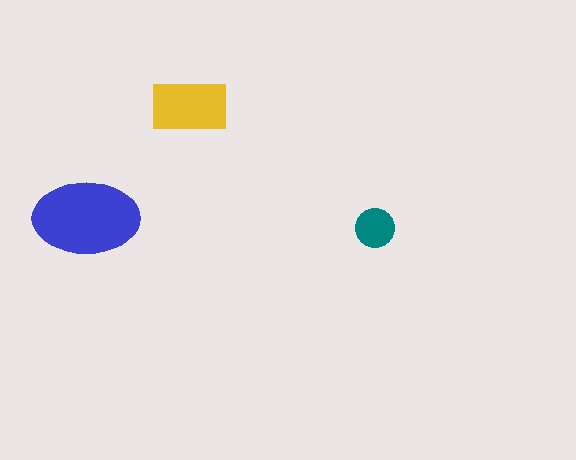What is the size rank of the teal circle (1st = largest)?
3rd.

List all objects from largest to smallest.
The blue ellipse, the yellow rectangle, the teal circle.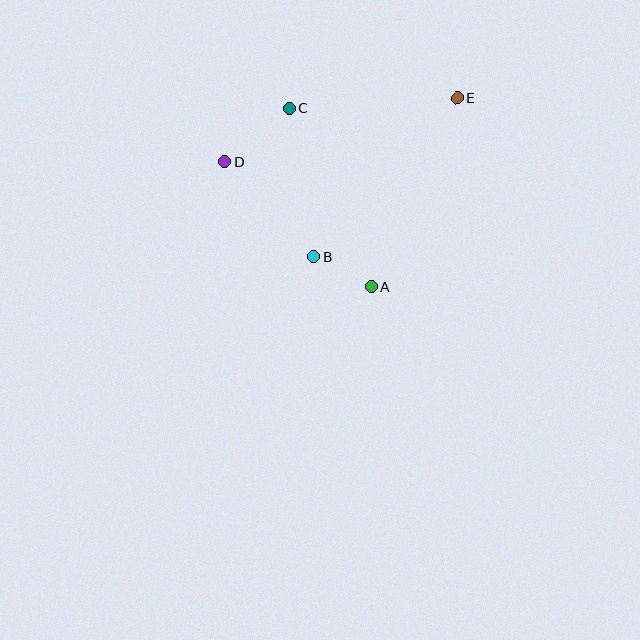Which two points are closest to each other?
Points A and B are closest to each other.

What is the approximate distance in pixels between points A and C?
The distance between A and C is approximately 197 pixels.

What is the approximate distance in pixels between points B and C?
The distance between B and C is approximately 150 pixels.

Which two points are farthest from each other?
Points D and E are farthest from each other.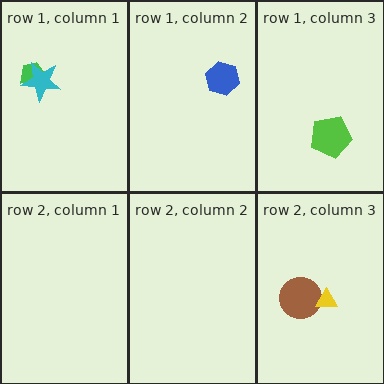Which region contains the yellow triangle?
The row 2, column 3 region.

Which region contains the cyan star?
The row 1, column 1 region.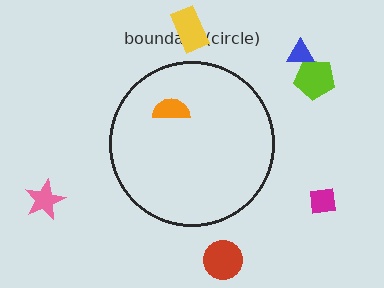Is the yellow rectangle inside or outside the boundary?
Outside.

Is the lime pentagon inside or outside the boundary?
Outside.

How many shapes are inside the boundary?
1 inside, 6 outside.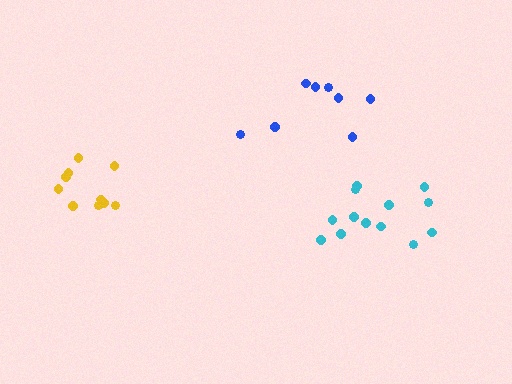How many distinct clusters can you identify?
There are 3 distinct clusters.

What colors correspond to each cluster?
The clusters are colored: blue, cyan, yellow.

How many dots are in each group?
Group 1: 8 dots, Group 2: 13 dots, Group 3: 10 dots (31 total).